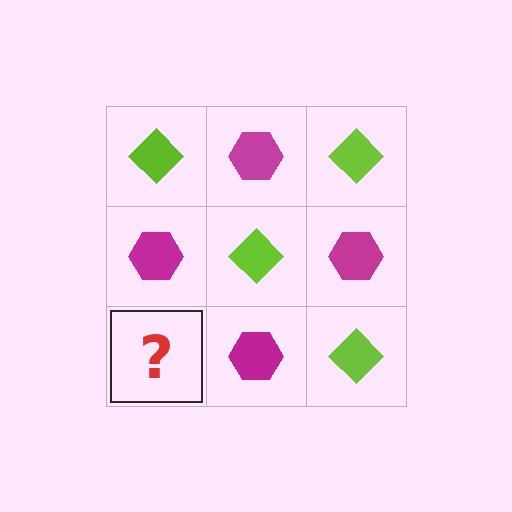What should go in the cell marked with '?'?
The missing cell should contain a lime diamond.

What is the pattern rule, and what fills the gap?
The rule is that it alternates lime diamond and magenta hexagon in a checkerboard pattern. The gap should be filled with a lime diamond.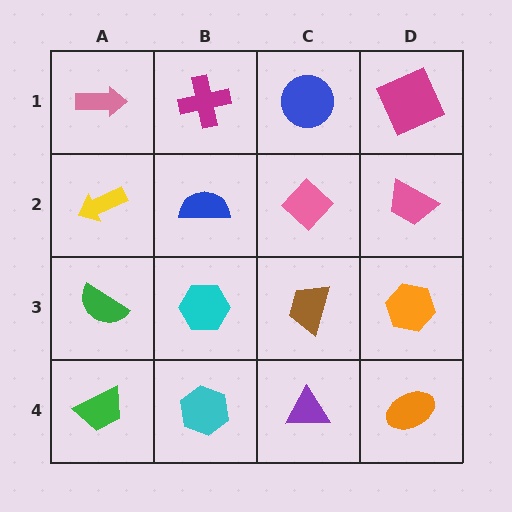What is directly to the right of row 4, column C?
An orange ellipse.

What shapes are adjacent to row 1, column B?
A blue semicircle (row 2, column B), a pink arrow (row 1, column A), a blue circle (row 1, column C).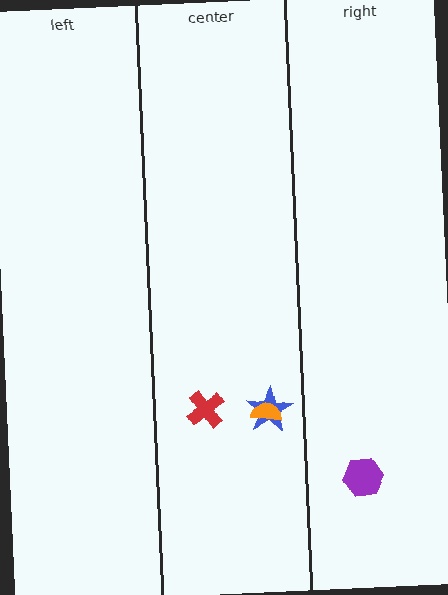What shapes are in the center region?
The red cross, the blue star, the orange semicircle.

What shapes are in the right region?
The purple hexagon.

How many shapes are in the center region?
3.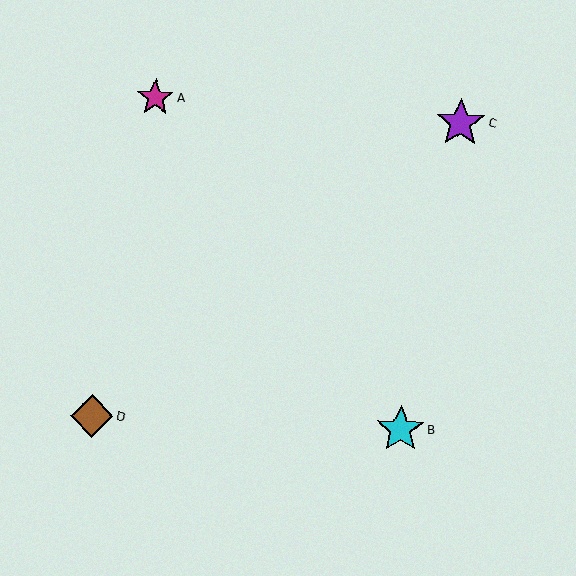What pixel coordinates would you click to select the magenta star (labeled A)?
Click at (155, 98) to select the magenta star A.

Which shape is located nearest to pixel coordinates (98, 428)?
The brown diamond (labeled D) at (92, 416) is nearest to that location.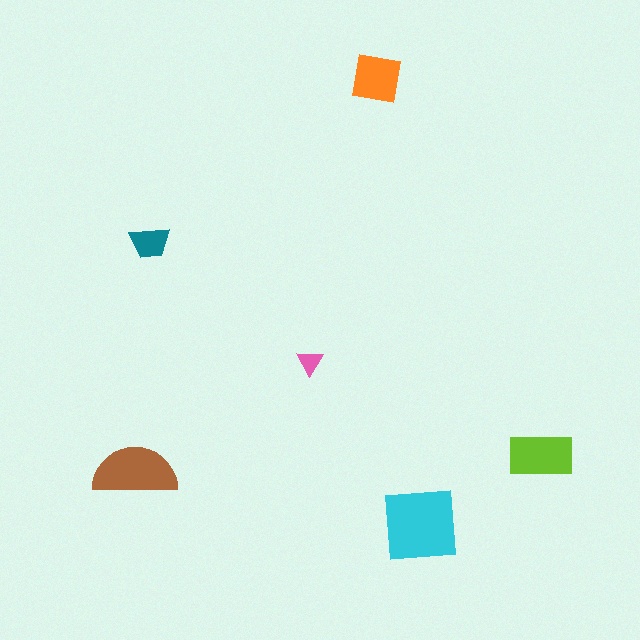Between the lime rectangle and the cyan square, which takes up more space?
The cyan square.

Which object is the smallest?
The pink triangle.